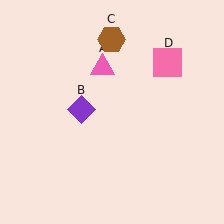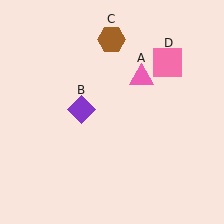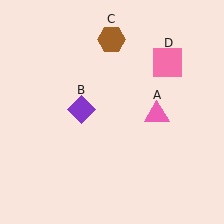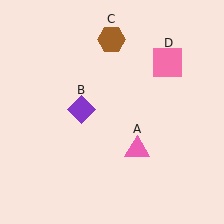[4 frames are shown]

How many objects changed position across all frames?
1 object changed position: pink triangle (object A).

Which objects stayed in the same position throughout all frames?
Purple diamond (object B) and brown hexagon (object C) and pink square (object D) remained stationary.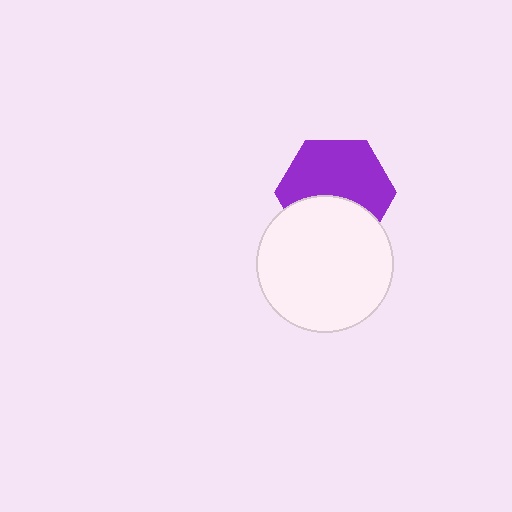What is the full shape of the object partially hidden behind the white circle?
The partially hidden object is a purple hexagon.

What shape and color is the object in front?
The object in front is a white circle.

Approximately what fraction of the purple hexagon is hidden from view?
Roughly 38% of the purple hexagon is hidden behind the white circle.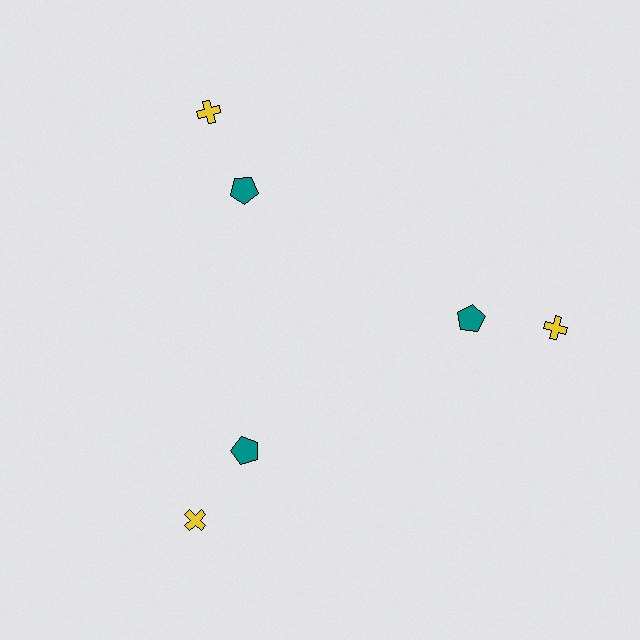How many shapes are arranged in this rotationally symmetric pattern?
There are 6 shapes, arranged in 3 groups of 2.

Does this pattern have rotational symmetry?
Yes, this pattern has 3-fold rotational symmetry. It looks the same after rotating 120 degrees around the center.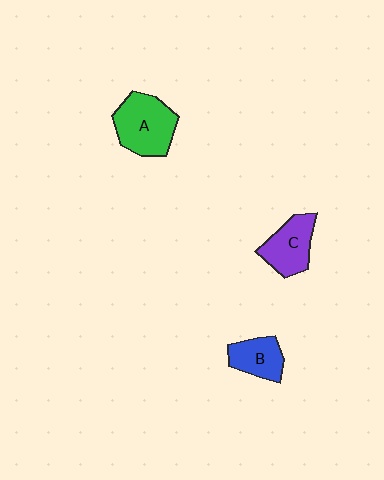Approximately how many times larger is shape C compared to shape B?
Approximately 1.3 times.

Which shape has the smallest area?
Shape B (blue).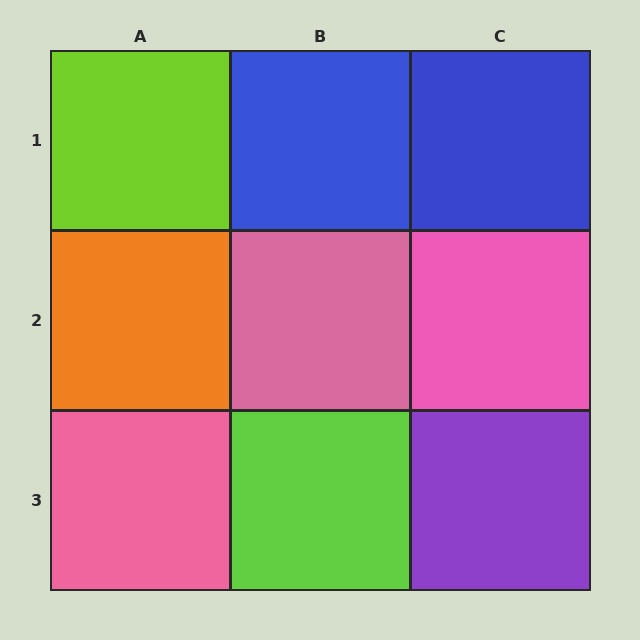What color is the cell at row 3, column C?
Purple.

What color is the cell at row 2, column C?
Pink.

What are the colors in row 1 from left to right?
Lime, blue, blue.